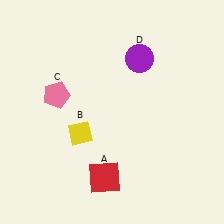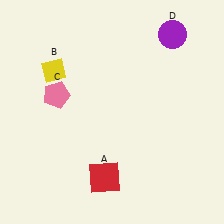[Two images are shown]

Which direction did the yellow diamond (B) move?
The yellow diamond (B) moved up.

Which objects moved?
The objects that moved are: the yellow diamond (B), the purple circle (D).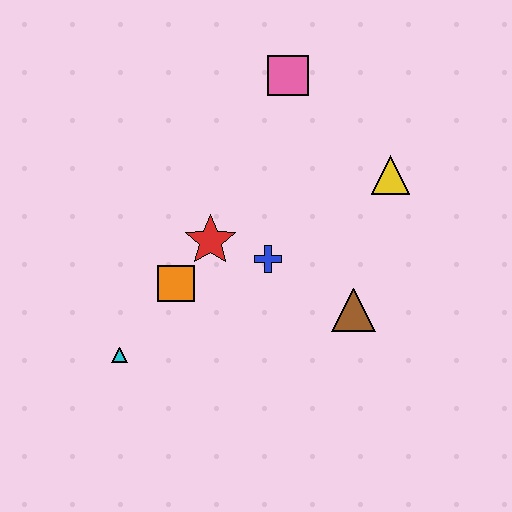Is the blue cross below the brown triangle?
No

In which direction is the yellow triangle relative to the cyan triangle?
The yellow triangle is to the right of the cyan triangle.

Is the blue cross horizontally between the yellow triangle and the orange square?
Yes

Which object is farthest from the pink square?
The cyan triangle is farthest from the pink square.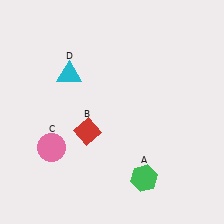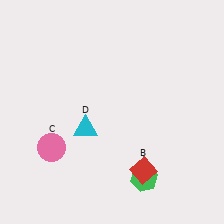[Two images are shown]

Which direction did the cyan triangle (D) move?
The cyan triangle (D) moved down.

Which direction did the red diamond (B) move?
The red diamond (B) moved right.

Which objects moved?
The objects that moved are: the red diamond (B), the cyan triangle (D).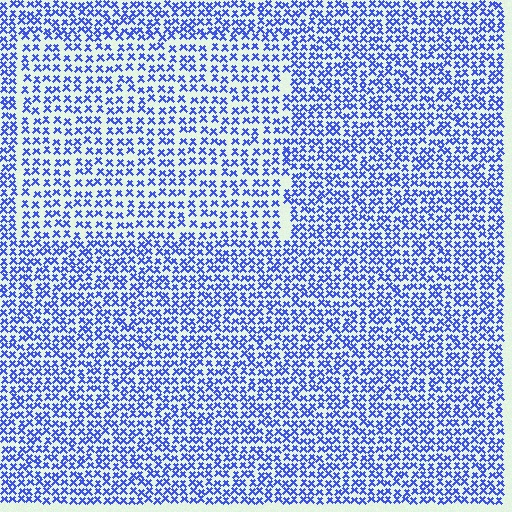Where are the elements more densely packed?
The elements are more densely packed outside the rectangle boundary.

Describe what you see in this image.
The image contains small blue elements arranged at two different densities. A rectangle-shaped region is visible where the elements are less densely packed than the surrounding area.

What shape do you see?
I see a rectangle.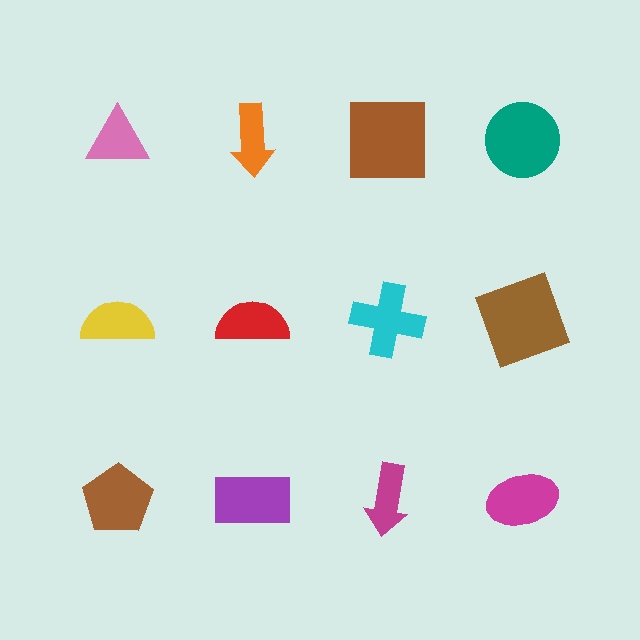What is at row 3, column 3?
A magenta arrow.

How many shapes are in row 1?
4 shapes.